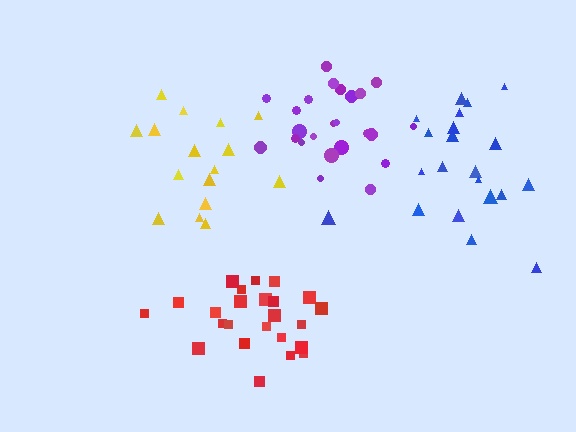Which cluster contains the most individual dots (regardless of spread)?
Red (24).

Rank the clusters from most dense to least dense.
red, purple, yellow, blue.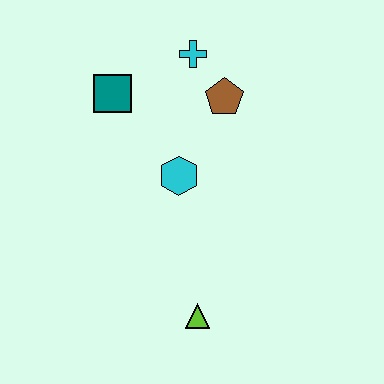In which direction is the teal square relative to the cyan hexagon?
The teal square is above the cyan hexagon.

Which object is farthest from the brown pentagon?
The lime triangle is farthest from the brown pentagon.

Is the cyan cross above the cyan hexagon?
Yes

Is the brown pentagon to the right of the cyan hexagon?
Yes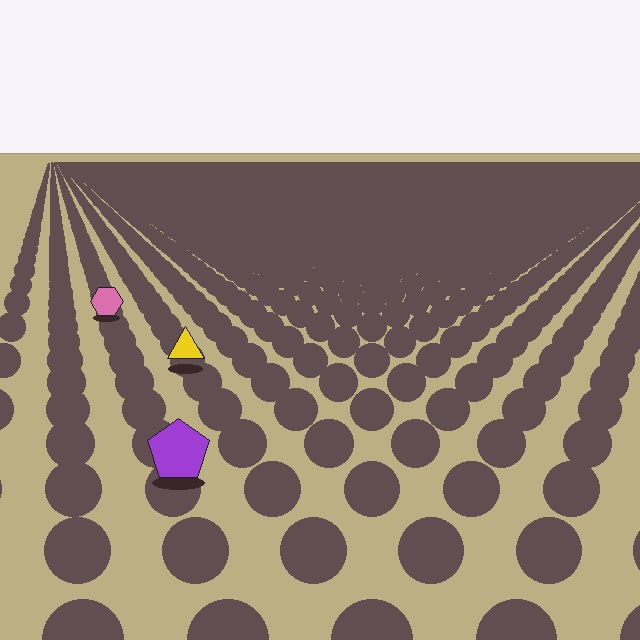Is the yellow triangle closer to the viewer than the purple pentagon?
No. The purple pentagon is closer — you can tell from the texture gradient: the ground texture is coarser near it.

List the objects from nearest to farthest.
From nearest to farthest: the purple pentagon, the yellow triangle, the pink hexagon.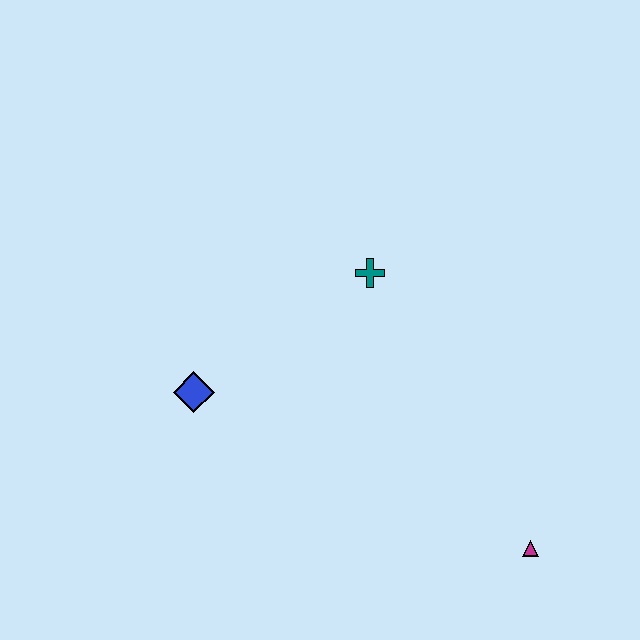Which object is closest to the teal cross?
The blue diamond is closest to the teal cross.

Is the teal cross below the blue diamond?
No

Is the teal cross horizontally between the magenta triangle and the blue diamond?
Yes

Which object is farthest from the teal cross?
The magenta triangle is farthest from the teal cross.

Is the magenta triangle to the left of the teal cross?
No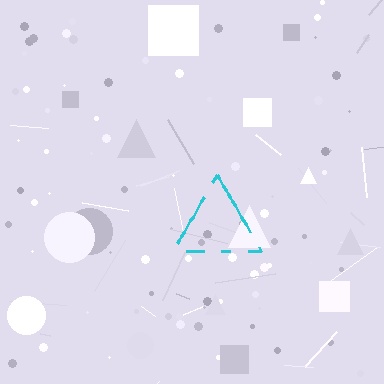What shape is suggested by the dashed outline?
The dashed outline suggests a triangle.